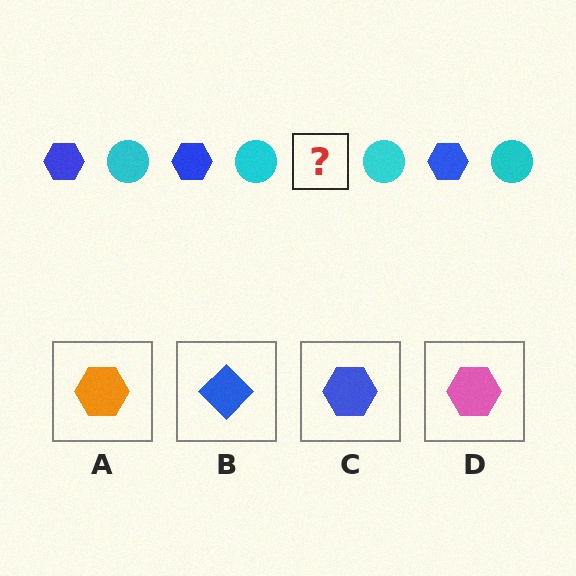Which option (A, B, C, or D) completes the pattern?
C.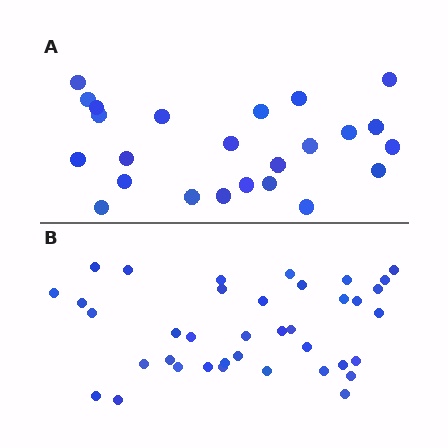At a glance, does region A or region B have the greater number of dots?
Region B (the bottom region) has more dots.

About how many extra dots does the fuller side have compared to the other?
Region B has approximately 15 more dots than region A.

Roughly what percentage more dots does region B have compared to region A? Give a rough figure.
About 60% more.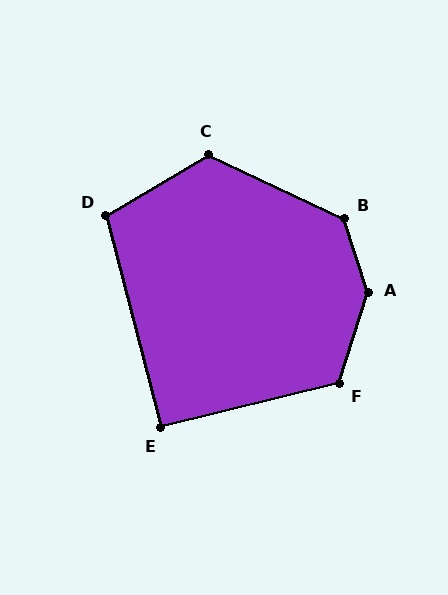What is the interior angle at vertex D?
Approximately 106 degrees (obtuse).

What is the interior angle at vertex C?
Approximately 124 degrees (obtuse).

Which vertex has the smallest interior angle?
E, at approximately 91 degrees.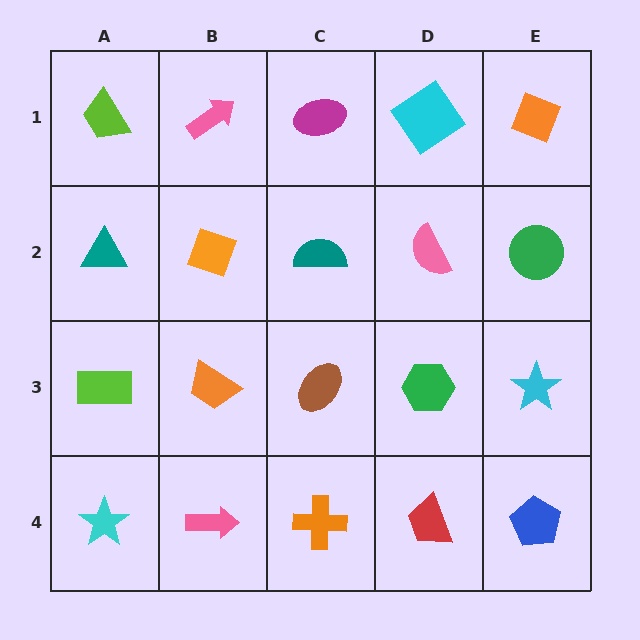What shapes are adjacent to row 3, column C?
A teal semicircle (row 2, column C), an orange cross (row 4, column C), an orange trapezoid (row 3, column B), a green hexagon (row 3, column D).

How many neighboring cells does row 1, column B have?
3.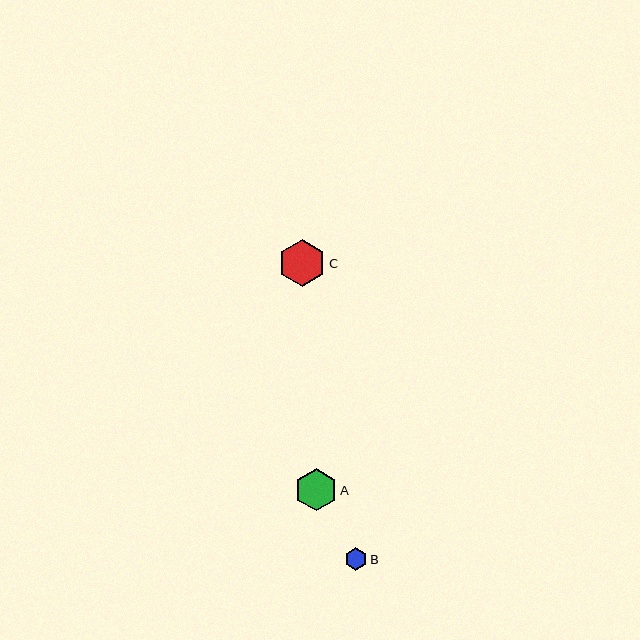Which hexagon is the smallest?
Hexagon B is the smallest with a size of approximately 22 pixels.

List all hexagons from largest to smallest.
From largest to smallest: C, A, B.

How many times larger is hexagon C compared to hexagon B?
Hexagon C is approximately 2.1 times the size of hexagon B.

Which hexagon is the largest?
Hexagon C is the largest with a size of approximately 47 pixels.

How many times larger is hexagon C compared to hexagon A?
Hexagon C is approximately 1.1 times the size of hexagon A.